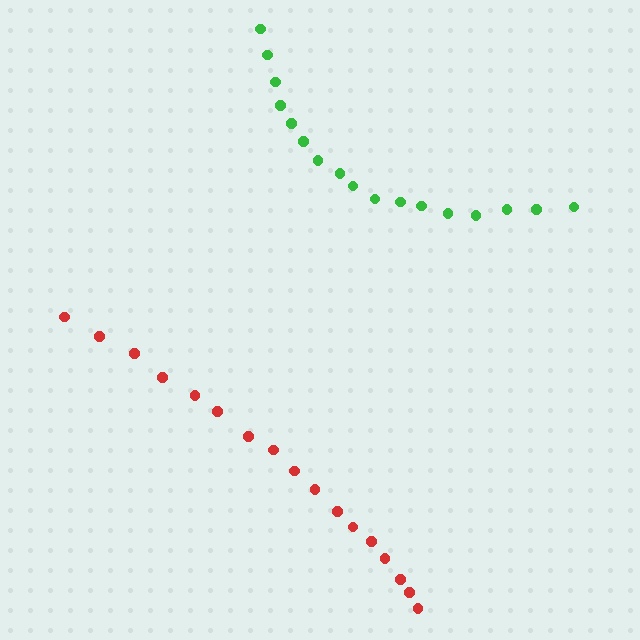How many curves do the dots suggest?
There are 2 distinct paths.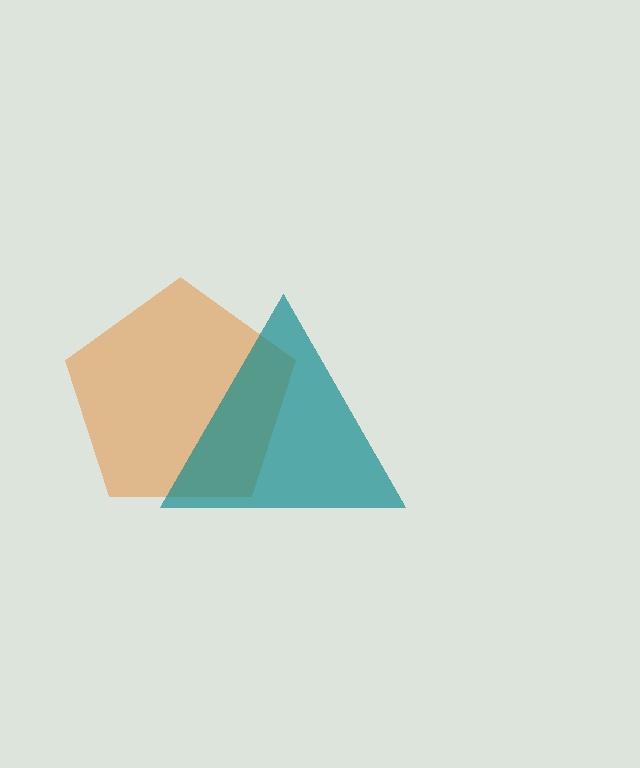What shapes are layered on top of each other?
The layered shapes are: an orange pentagon, a teal triangle.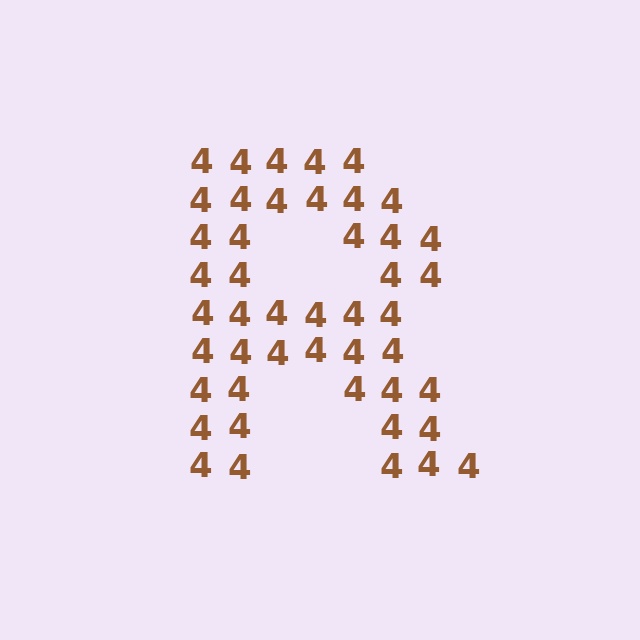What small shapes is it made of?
It is made of small digit 4's.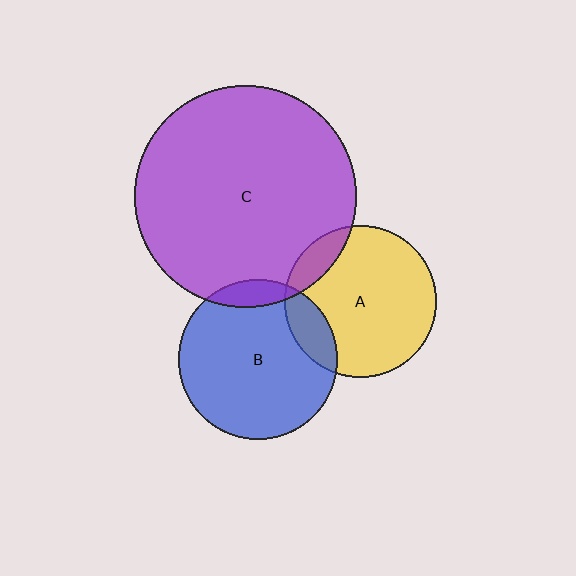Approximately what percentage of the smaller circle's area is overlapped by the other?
Approximately 15%.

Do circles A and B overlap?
Yes.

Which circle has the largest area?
Circle C (purple).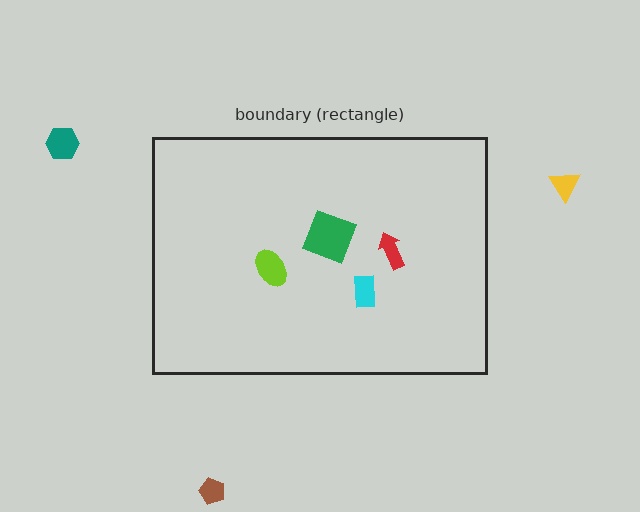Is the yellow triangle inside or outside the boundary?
Outside.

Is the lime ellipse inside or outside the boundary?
Inside.